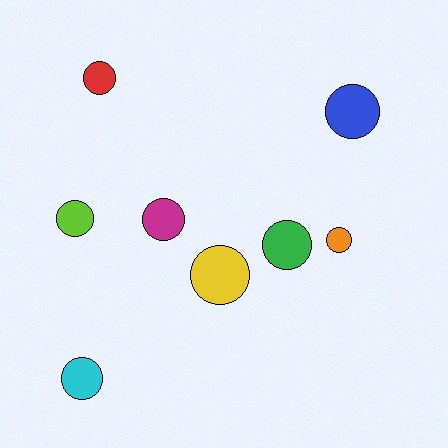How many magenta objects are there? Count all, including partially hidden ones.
There is 1 magenta object.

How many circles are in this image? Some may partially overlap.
There are 8 circles.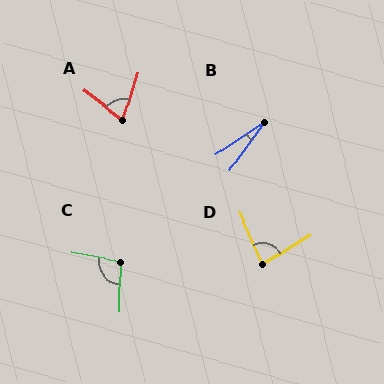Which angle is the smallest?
B, at approximately 21 degrees.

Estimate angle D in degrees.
Approximately 83 degrees.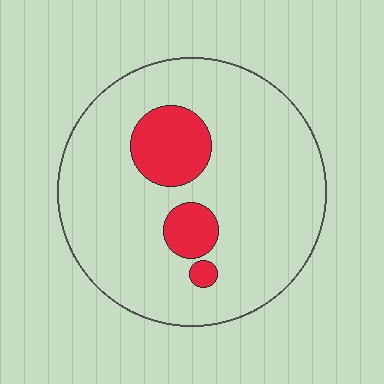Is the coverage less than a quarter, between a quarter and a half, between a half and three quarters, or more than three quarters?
Less than a quarter.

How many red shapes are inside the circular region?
3.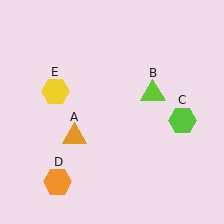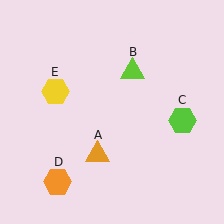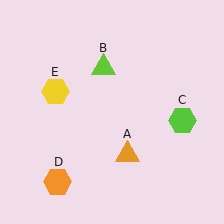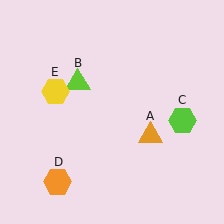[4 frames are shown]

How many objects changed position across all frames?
2 objects changed position: orange triangle (object A), lime triangle (object B).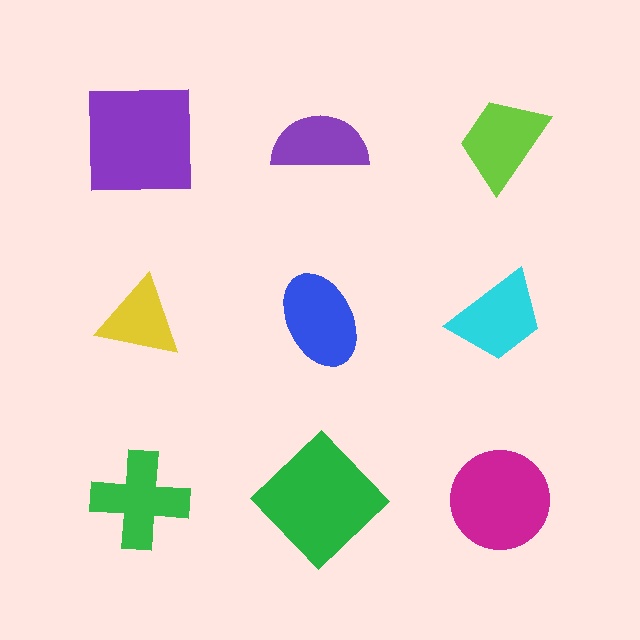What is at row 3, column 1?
A green cross.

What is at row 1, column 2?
A purple semicircle.